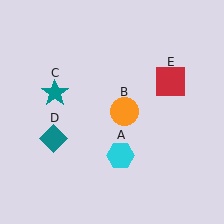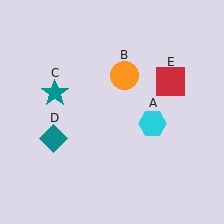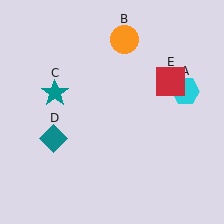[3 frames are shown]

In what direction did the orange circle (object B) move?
The orange circle (object B) moved up.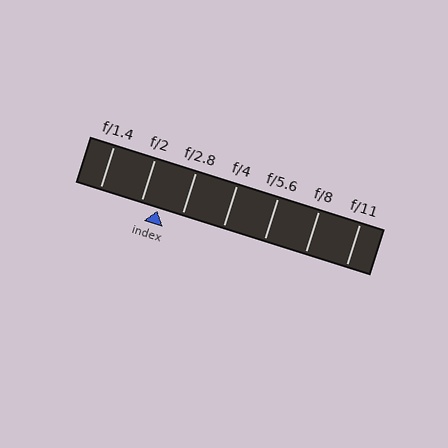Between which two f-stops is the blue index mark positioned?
The index mark is between f/2 and f/2.8.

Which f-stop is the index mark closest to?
The index mark is closest to f/2.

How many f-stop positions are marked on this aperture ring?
There are 7 f-stop positions marked.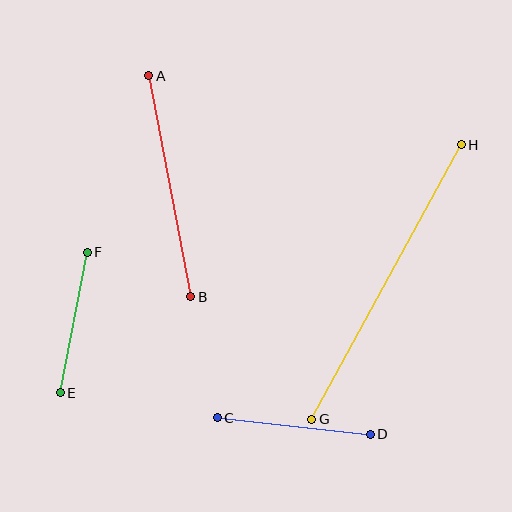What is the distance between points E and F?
The distance is approximately 143 pixels.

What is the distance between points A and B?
The distance is approximately 225 pixels.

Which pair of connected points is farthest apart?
Points G and H are farthest apart.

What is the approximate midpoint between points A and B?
The midpoint is at approximately (170, 186) pixels.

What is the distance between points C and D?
The distance is approximately 154 pixels.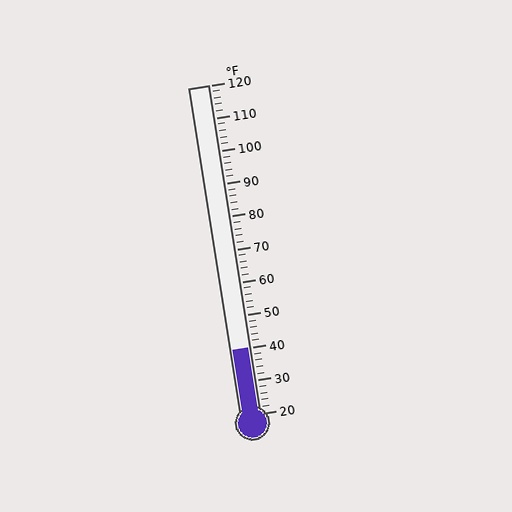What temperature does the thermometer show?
The thermometer shows approximately 40°F.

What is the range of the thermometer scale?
The thermometer scale ranges from 20°F to 120°F.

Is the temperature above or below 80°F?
The temperature is below 80°F.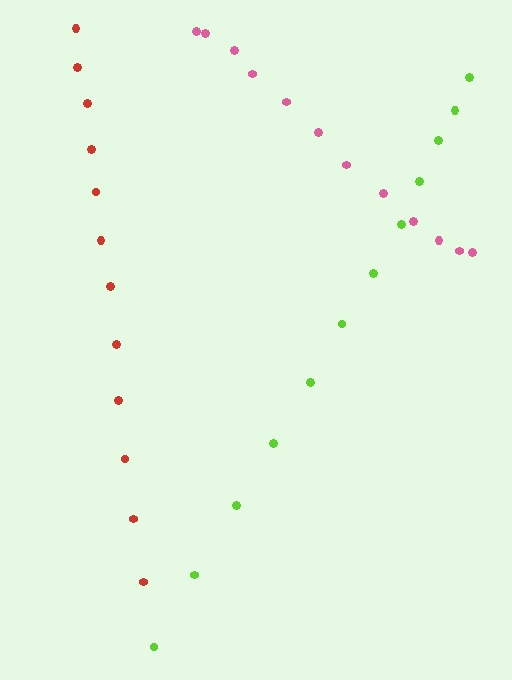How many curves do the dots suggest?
There are 3 distinct paths.